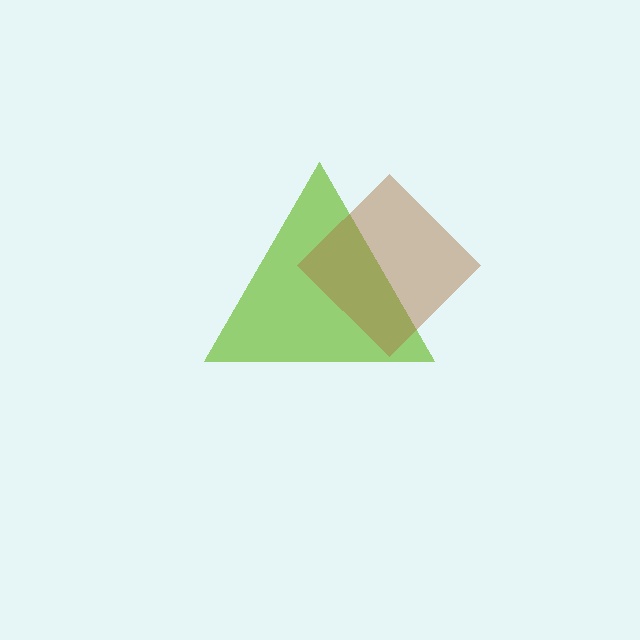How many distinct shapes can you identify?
There are 2 distinct shapes: a lime triangle, a brown diamond.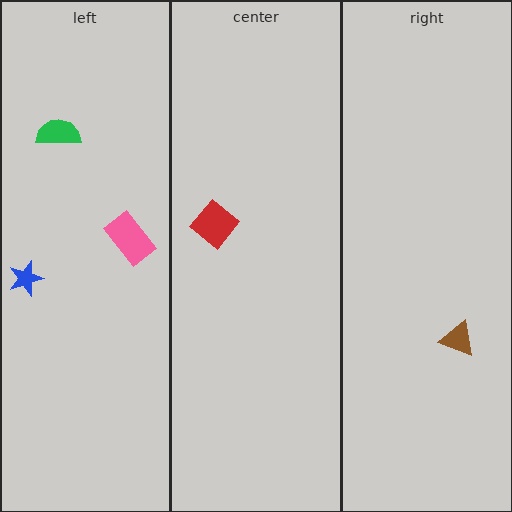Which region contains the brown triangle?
The right region.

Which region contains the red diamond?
The center region.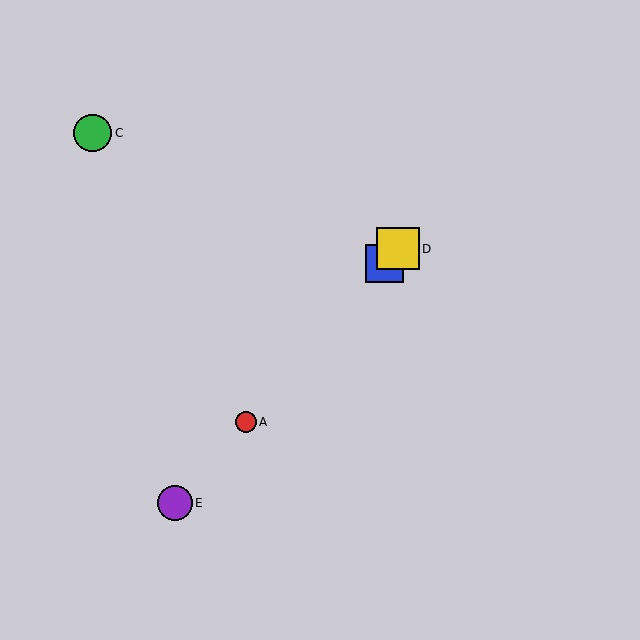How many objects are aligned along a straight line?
4 objects (A, B, D, E) are aligned along a straight line.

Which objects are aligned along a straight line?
Objects A, B, D, E are aligned along a straight line.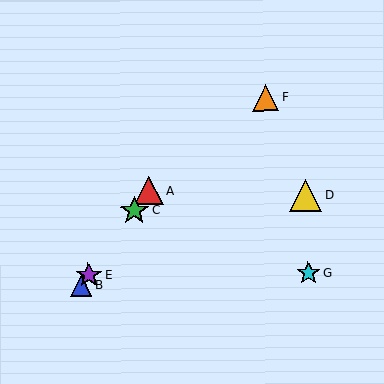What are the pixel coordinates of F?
Object F is at (266, 98).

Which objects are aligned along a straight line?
Objects A, B, C, E are aligned along a straight line.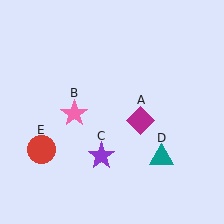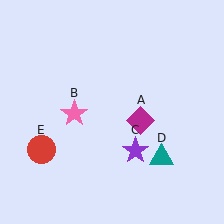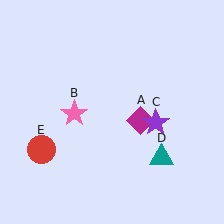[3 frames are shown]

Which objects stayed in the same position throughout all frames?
Magenta diamond (object A) and pink star (object B) and teal triangle (object D) and red circle (object E) remained stationary.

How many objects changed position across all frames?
1 object changed position: purple star (object C).